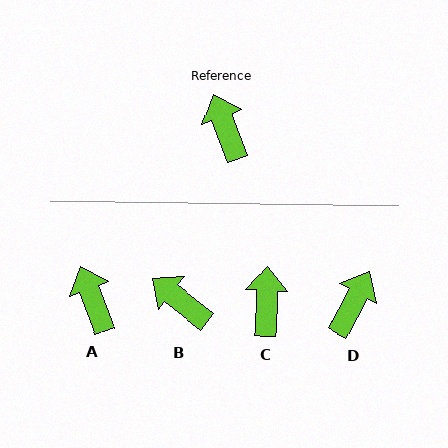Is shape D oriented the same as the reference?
No, it is off by about 49 degrees.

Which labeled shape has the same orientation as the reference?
A.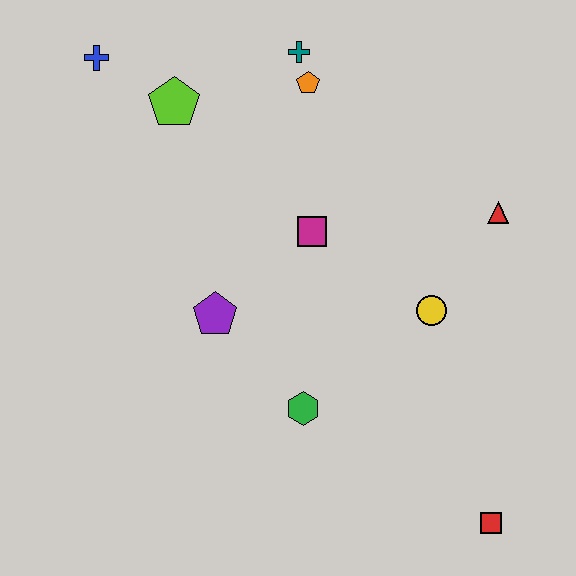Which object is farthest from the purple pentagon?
The red square is farthest from the purple pentagon.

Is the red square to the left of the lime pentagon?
No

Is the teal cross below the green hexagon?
No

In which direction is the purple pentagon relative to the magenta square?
The purple pentagon is to the left of the magenta square.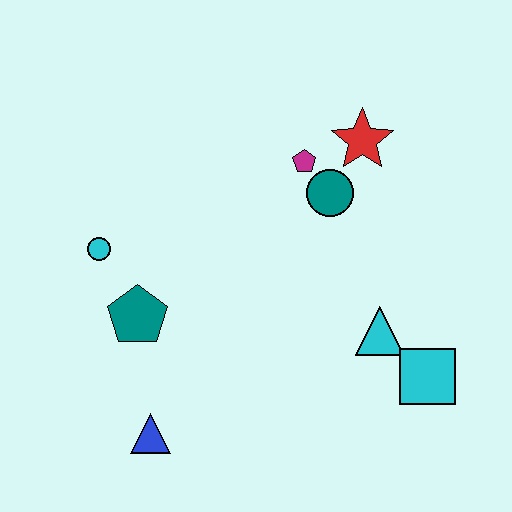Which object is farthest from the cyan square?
The cyan circle is farthest from the cyan square.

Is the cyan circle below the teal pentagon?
No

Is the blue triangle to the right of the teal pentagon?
Yes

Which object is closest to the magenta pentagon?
The teal circle is closest to the magenta pentagon.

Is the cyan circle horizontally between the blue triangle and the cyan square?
No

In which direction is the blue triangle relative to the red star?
The blue triangle is below the red star.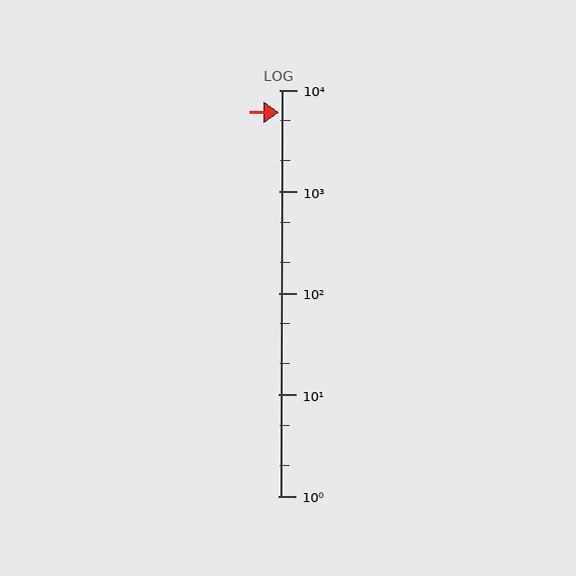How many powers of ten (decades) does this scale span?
The scale spans 4 decades, from 1 to 10000.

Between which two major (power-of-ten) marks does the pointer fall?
The pointer is between 1000 and 10000.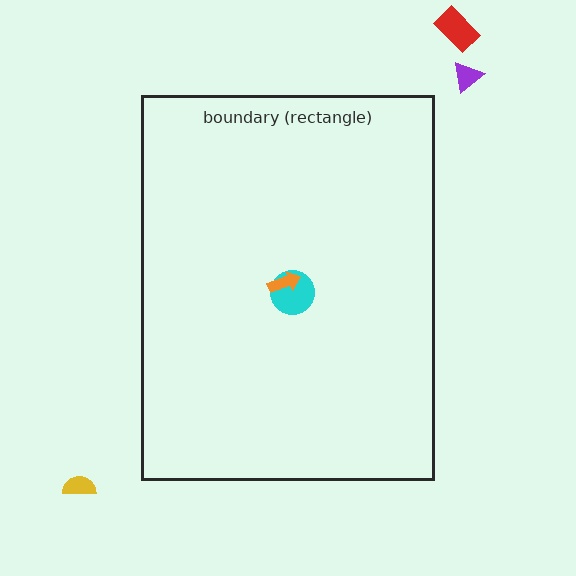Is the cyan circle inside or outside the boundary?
Inside.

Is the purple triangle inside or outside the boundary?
Outside.